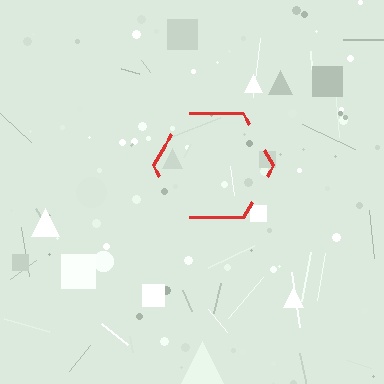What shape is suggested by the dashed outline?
The dashed outline suggests a hexagon.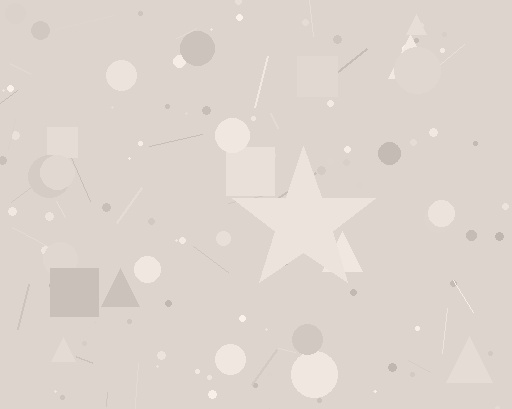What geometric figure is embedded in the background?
A star is embedded in the background.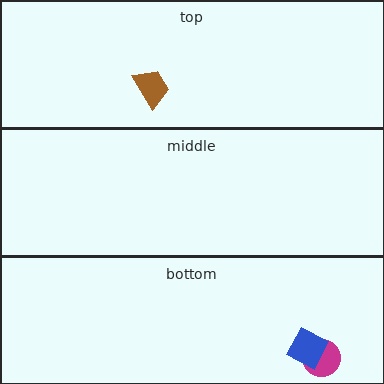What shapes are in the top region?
The brown trapezoid.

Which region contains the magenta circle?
The bottom region.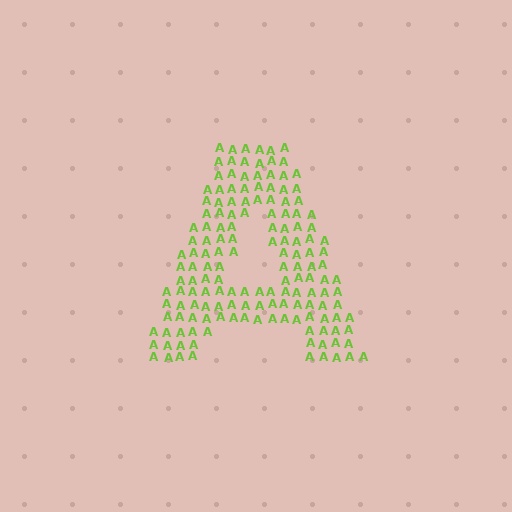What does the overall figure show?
The overall figure shows the letter A.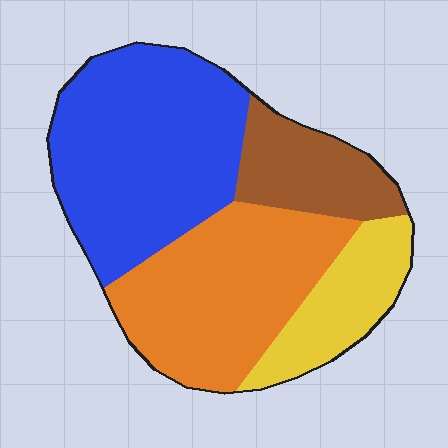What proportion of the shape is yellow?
Yellow takes up less than a quarter of the shape.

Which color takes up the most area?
Blue, at roughly 40%.